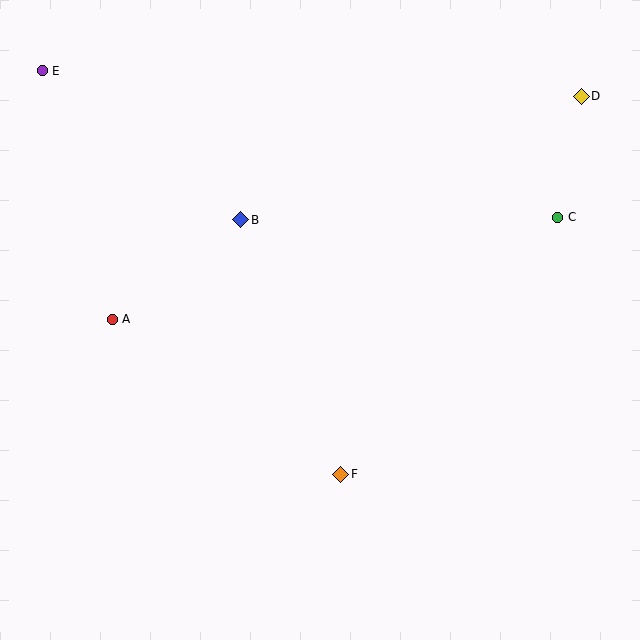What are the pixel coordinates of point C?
Point C is at (558, 217).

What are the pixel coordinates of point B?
Point B is at (241, 220).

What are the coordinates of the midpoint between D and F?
The midpoint between D and F is at (461, 285).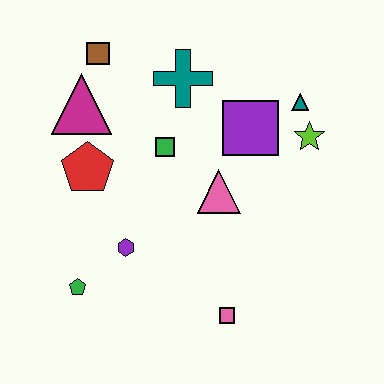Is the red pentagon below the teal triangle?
Yes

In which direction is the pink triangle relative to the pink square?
The pink triangle is above the pink square.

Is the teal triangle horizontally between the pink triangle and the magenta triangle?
No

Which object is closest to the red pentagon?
The magenta triangle is closest to the red pentagon.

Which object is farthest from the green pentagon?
The teal triangle is farthest from the green pentagon.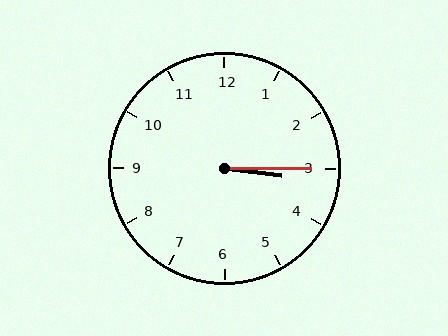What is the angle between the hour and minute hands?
Approximately 8 degrees.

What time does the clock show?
3:15.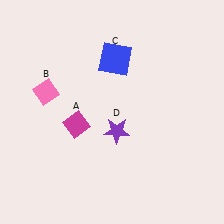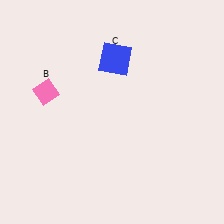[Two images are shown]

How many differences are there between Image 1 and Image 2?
There are 2 differences between the two images.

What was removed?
The magenta diamond (A), the purple star (D) were removed in Image 2.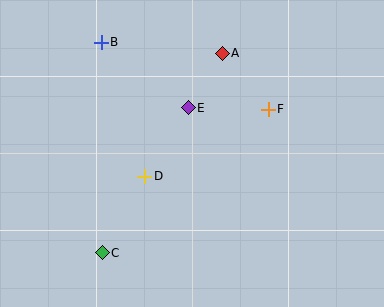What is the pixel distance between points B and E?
The distance between B and E is 109 pixels.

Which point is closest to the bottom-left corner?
Point C is closest to the bottom-left corner.